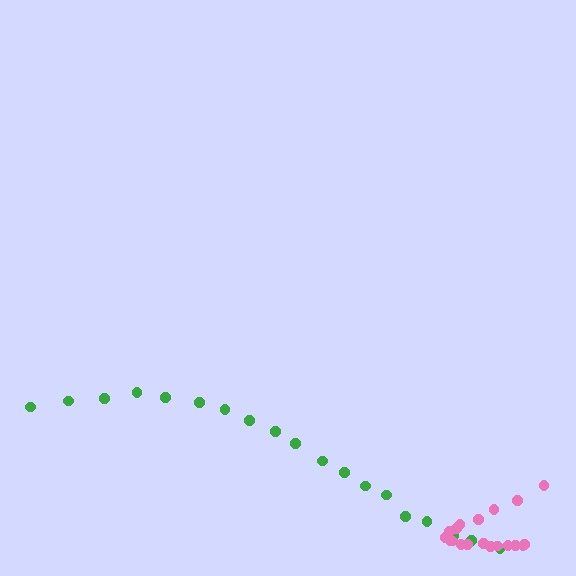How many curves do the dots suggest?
There are 2 distinct paths.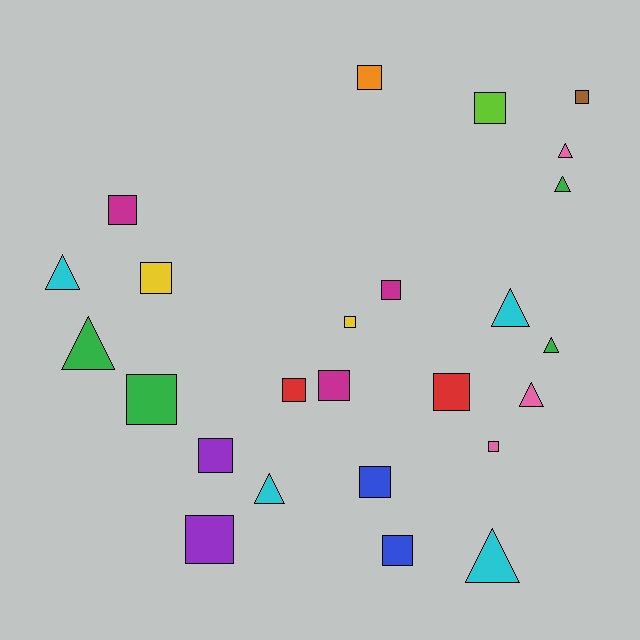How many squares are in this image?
There are 16 squares.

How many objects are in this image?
There are 25 objects.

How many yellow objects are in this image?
There are 2 yellow objects.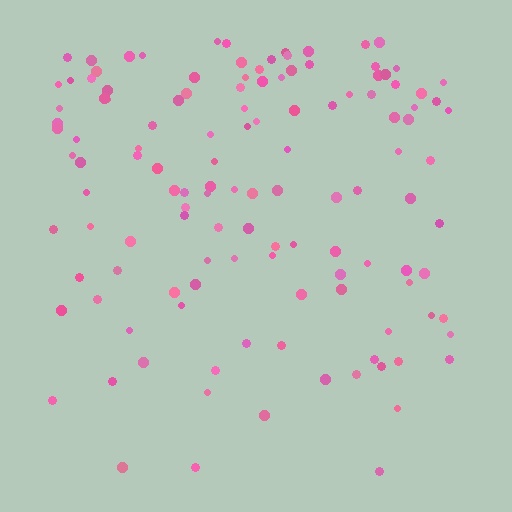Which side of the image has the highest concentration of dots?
The top.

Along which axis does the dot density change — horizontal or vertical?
Vertical.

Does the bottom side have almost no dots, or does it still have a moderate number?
Still a moderate number, just noticeably fewer than the top.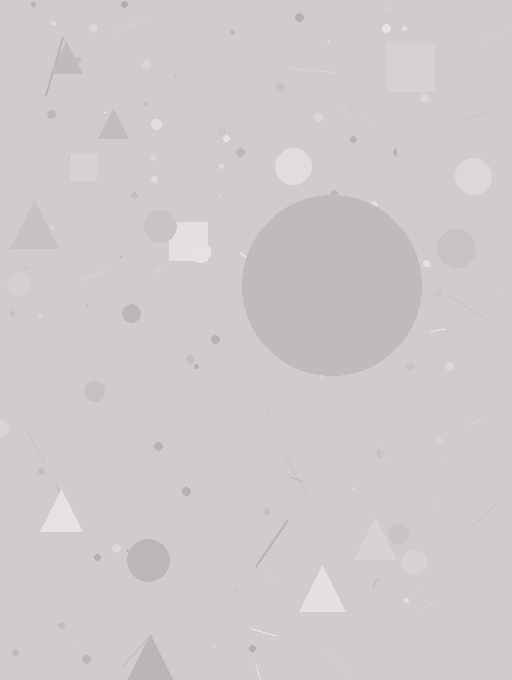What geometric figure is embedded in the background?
A circle is embedded in the background.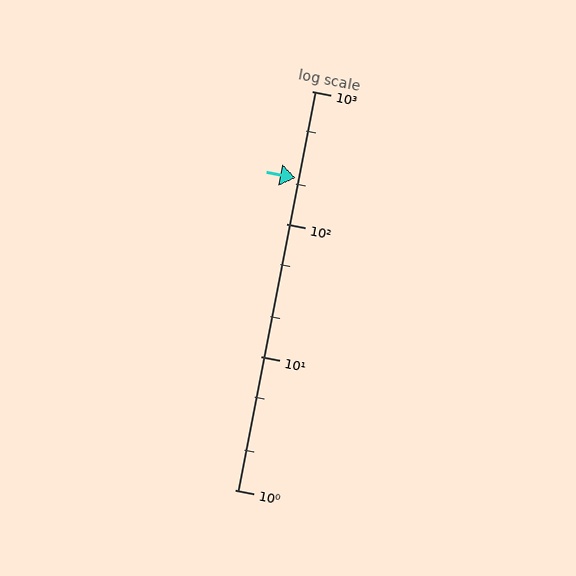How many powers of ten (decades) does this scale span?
The scale spans 3 decades, from 1 to 1000.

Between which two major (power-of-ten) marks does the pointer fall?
The pointer is between 100 and 1000.